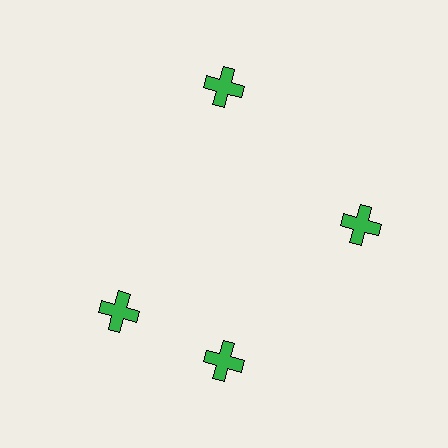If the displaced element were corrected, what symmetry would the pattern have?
It would have 4-fold rotational symmetry — the pattern would map onto itself every 90 degrees.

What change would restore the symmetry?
The symmetry would be restored by rotating it back into even spacing with its neighbors so that all 4 crosses sit at equal angles and equal distance from the center.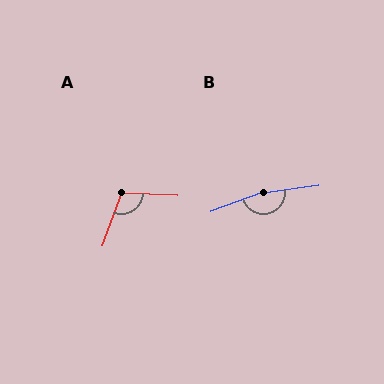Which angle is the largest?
B, at approximately 167 degrees.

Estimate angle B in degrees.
Approximately 167 degrees.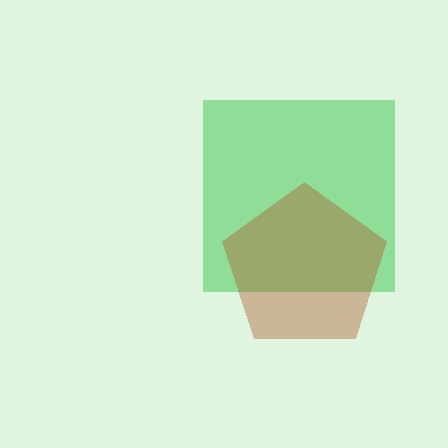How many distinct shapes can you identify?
There are 2 distinct shapes: a green square, a brown pentagon.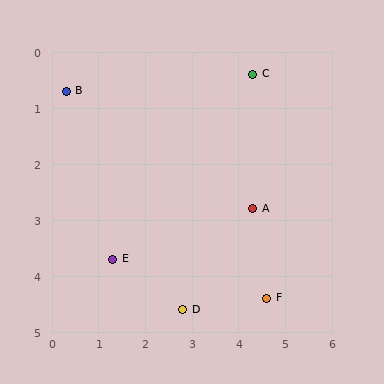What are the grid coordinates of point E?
Point E is at approximately (1.3, 3.7).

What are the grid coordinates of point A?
Point A is at approximately (4.3, 2.8).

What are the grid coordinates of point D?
Point D is at approximately (2.8, 4.6).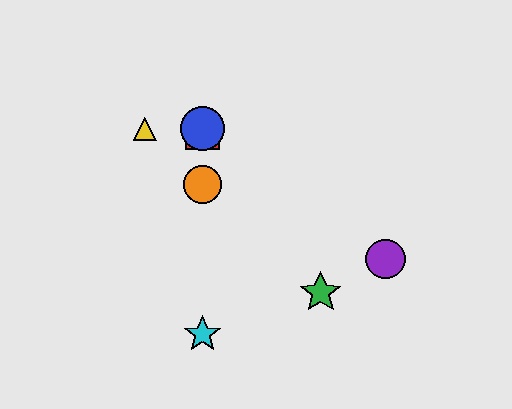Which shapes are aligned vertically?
The red square, the blue circle, the orange circle, the cyan star are aligned vertically.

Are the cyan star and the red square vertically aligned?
Yes, both are at x≈202.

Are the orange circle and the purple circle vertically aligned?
No, the orange circle is at x≈202 and the purple circle is at x≈386.